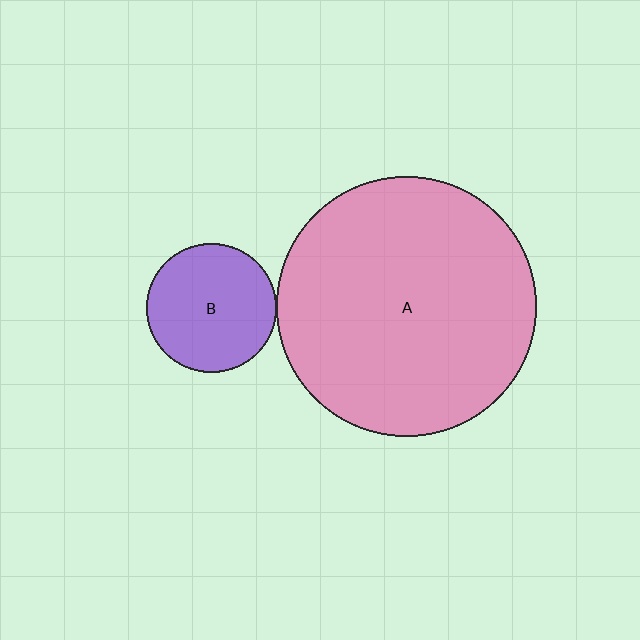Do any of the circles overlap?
No, none of the circles overlap.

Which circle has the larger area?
Circle A (pink).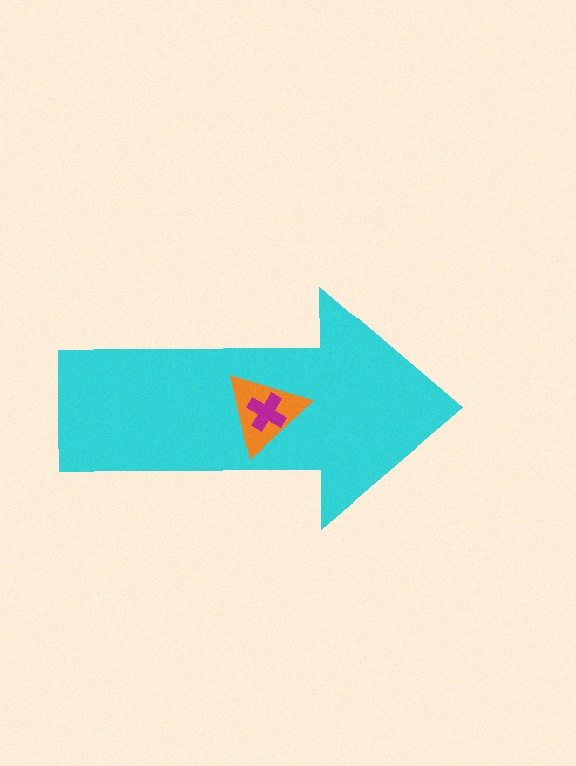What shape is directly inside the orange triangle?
The magenta cross.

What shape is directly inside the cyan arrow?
The orange triangle.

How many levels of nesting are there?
3.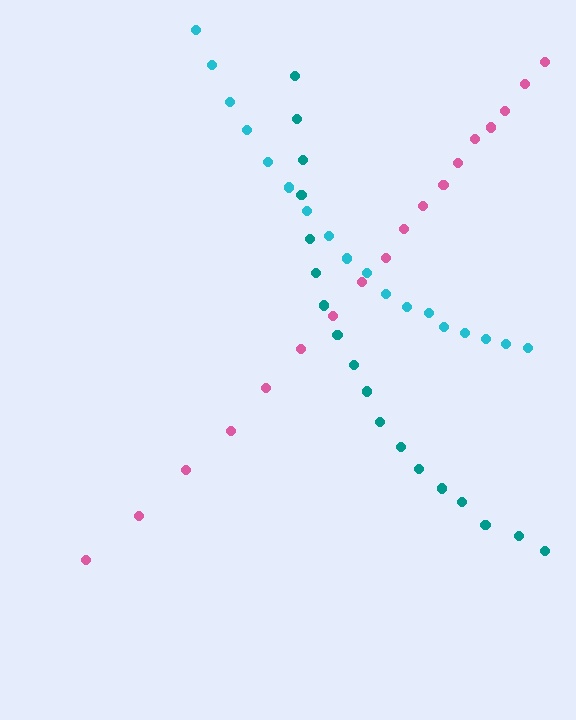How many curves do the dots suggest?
There are 3 distinct paths.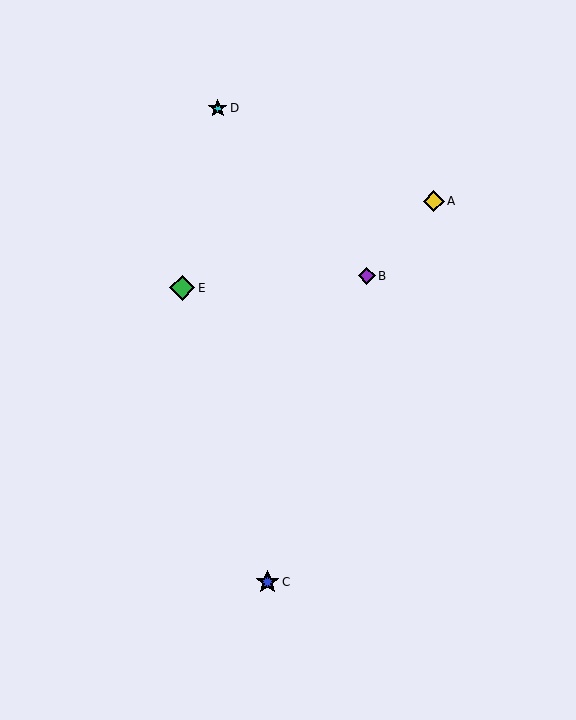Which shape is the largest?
The green diamond (labeled E) is the largest.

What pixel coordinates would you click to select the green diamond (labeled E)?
Click at (182, 288) to select the green diamond E.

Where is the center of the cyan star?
The center of the cyan star is at (218, 108).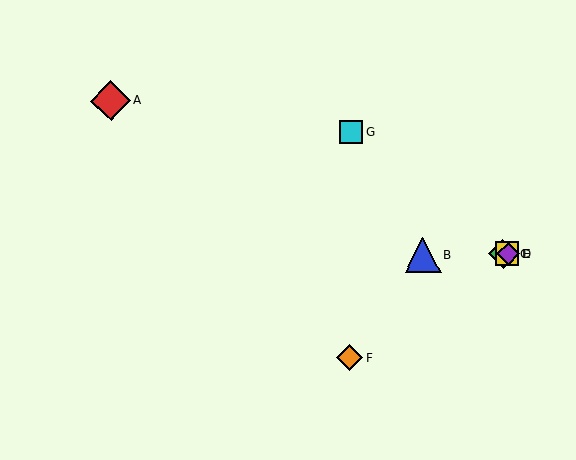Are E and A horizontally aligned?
No, E is at y≈254 and A is at y≈101.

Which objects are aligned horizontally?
Objects B, C, D, E are aligned horizontally.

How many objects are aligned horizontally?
4 objects (B, C, D, E) are aligned horizontally.